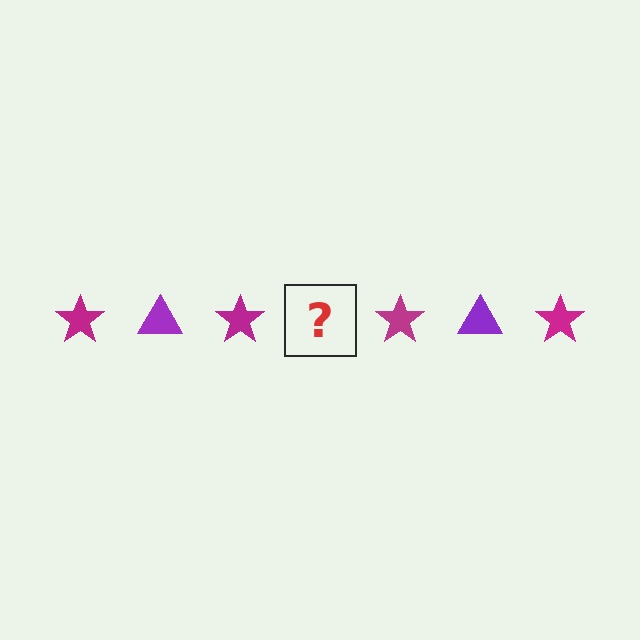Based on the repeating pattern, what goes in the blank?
The blank should be a purple triangle.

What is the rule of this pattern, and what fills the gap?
The rule is that the pattern alternates between magenta star and purple triangle. The gap should be filled with a purple triangle.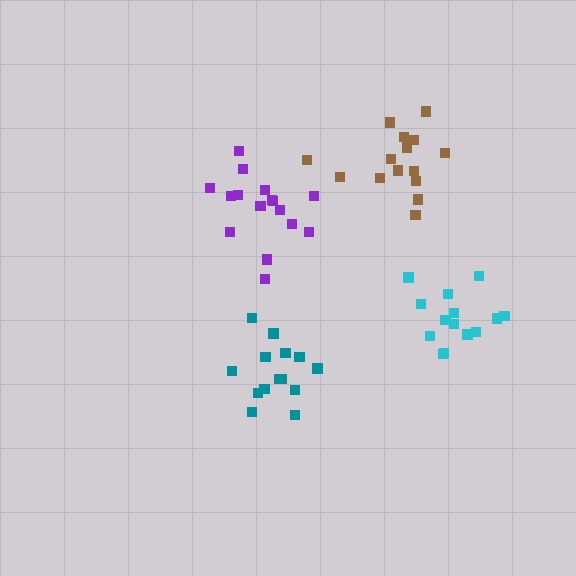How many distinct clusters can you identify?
There are 4 distinct clusters.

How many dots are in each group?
Group 1: 16 dots, Group 2: 14 dots, Group 3: 15 dots, Group 4: 15 dots (60 total).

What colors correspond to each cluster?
The clusters are colored: purple, cyan, teal, brown.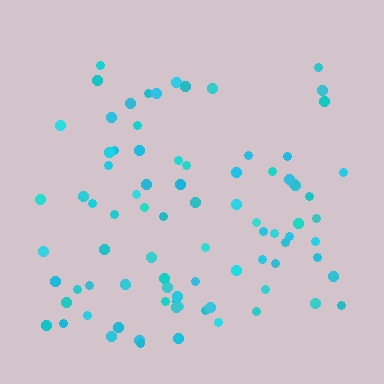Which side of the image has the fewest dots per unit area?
The top.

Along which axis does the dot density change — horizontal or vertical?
Vertical.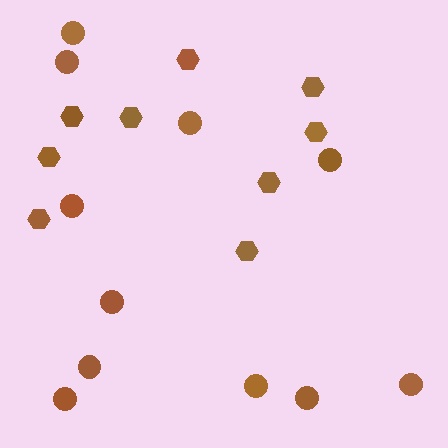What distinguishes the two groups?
There are 2 groups: one group of hexagons (9) and one group of circles (11).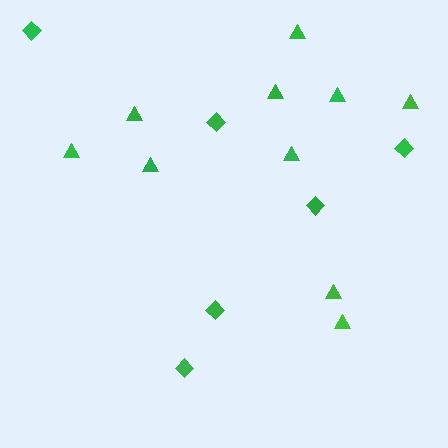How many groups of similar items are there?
There are 2 groups: one group of diamonds (6) and one group of triangles (10).